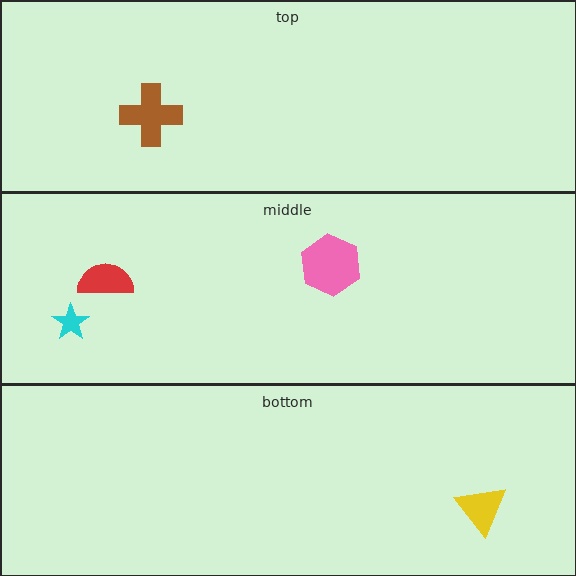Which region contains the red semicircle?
The middle region.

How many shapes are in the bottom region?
1.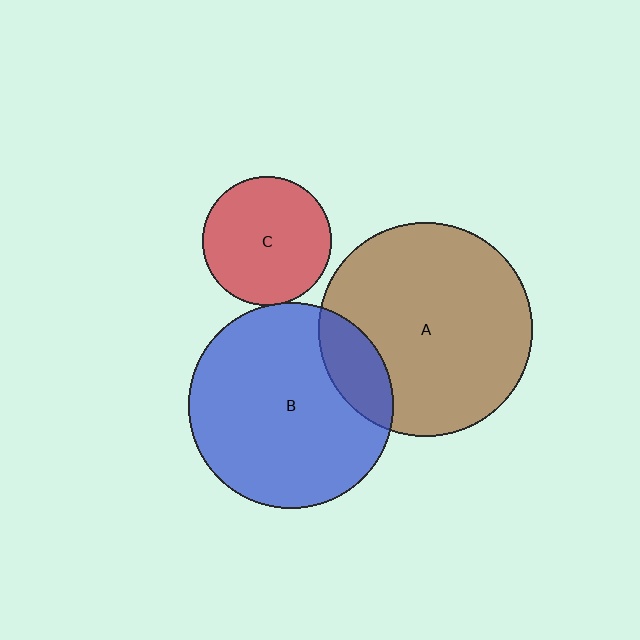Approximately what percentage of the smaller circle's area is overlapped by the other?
Approximately 5%.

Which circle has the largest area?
Circle A (brown).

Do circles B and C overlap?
Yes.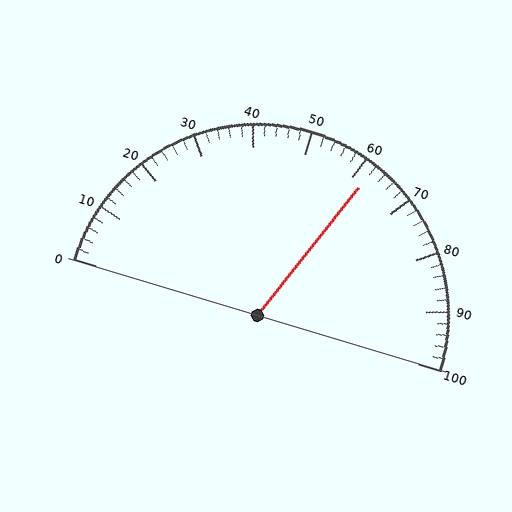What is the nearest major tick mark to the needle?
The nearest major tick mark is 60.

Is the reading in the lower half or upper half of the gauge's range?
The reading is in the upper half of the range (0 to 100).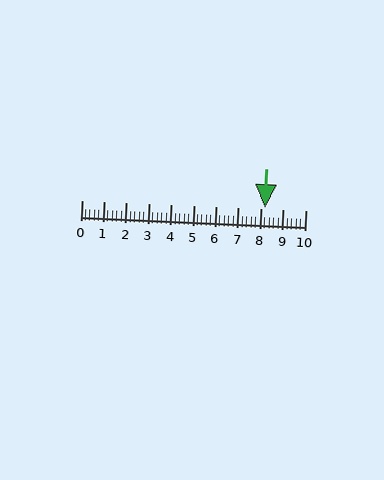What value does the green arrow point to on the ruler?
The green arrow points to approximately 8.2.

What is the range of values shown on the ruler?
The ruler shows values from 0 to 10.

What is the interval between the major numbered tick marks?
The major tick marks are spaced 1 units apart.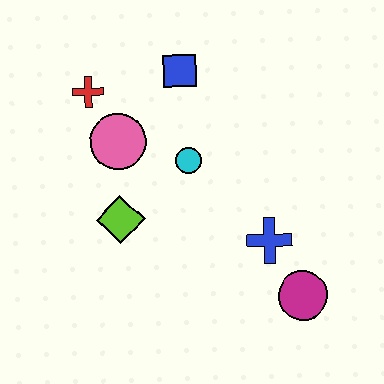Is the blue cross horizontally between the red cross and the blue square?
No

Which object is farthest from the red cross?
The magenta circle is farthest from the red cross.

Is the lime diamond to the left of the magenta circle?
Yes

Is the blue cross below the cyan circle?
Yes